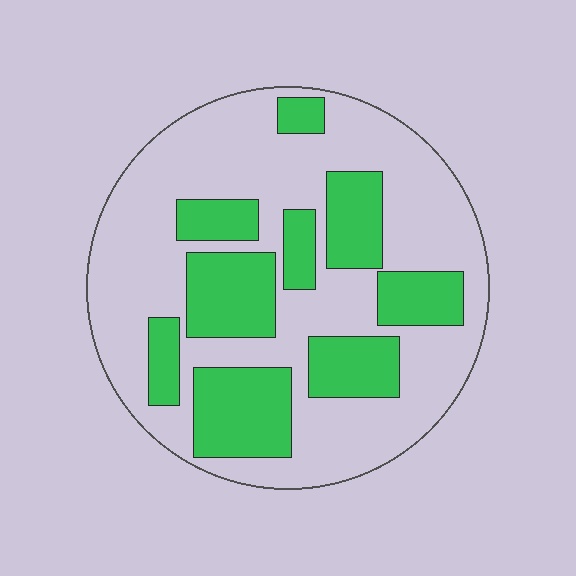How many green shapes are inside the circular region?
9.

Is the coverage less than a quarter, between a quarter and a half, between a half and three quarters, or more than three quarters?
Between a quarter and a half.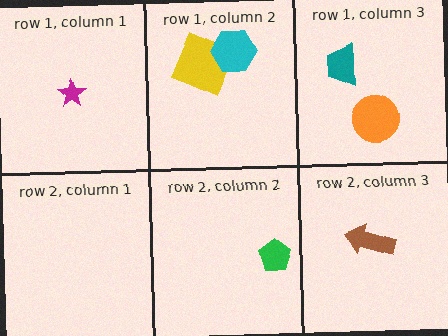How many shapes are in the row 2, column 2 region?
1.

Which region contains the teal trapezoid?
The row 1, column 3 region.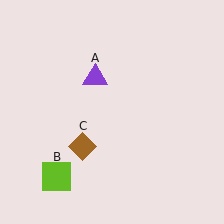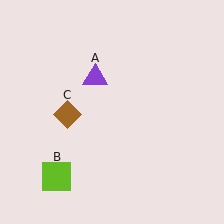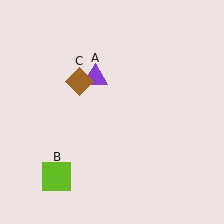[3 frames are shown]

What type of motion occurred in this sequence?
The brown diamond (object C) rotated clockwise around the center of the scene.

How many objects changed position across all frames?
1 object changed position: brown diamond (object C).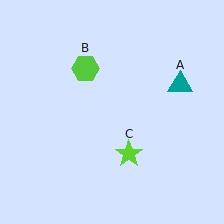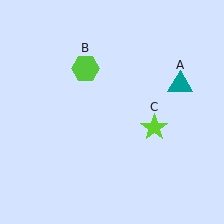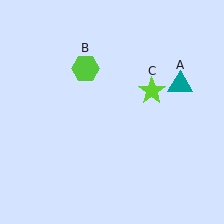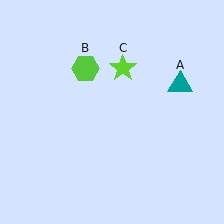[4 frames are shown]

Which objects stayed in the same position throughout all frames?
Teal triangle (object A) and lime hexagon (object B) remained stationary.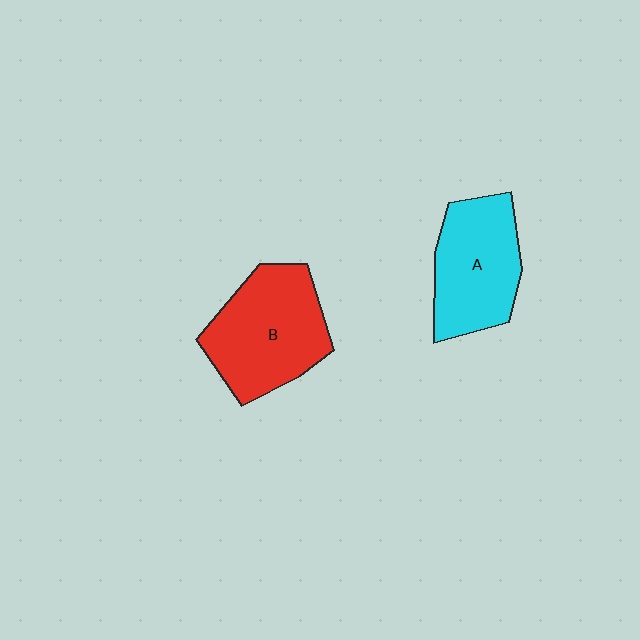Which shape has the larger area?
Shape B (red).